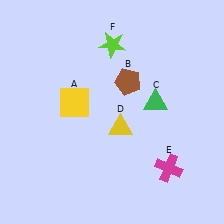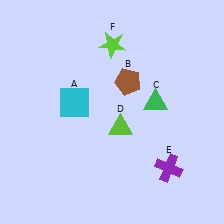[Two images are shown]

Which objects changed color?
A changed from yellow to cyan. D changed from yellow to lime. E changed from magenta to purple.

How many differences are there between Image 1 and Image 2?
There are 3 differences between the two images.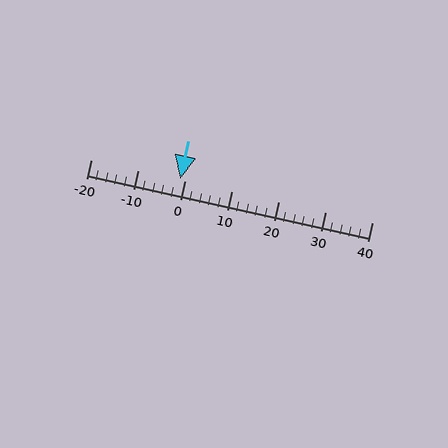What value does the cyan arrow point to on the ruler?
The cyan arrow points to approximately -1.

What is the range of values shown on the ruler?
The ruler shows values from -20 to 40.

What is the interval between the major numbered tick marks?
The major tick marks are spaced 10 units apart.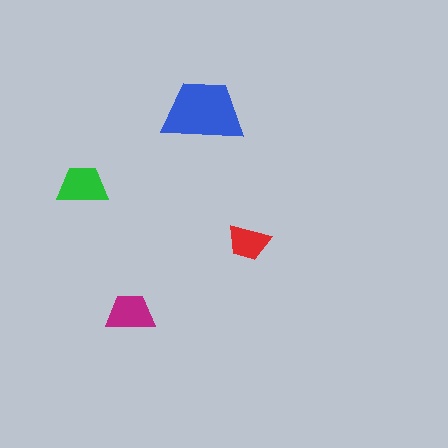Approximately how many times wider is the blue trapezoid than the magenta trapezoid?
About 1.5 times wider.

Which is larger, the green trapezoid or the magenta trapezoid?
The green one.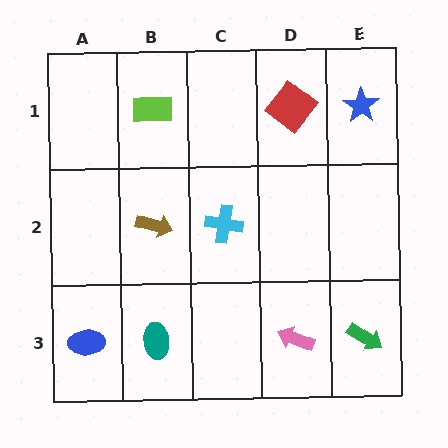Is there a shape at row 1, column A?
No, that cell is empty.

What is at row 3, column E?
A green arrow.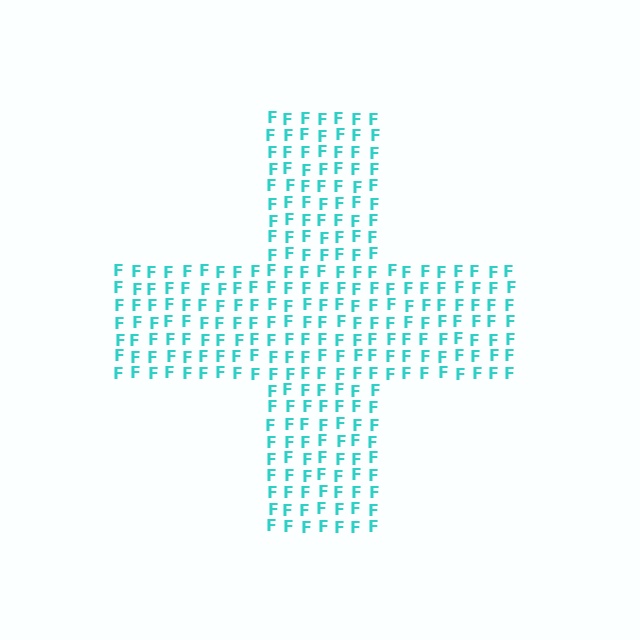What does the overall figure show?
The overall figure shows a cross.